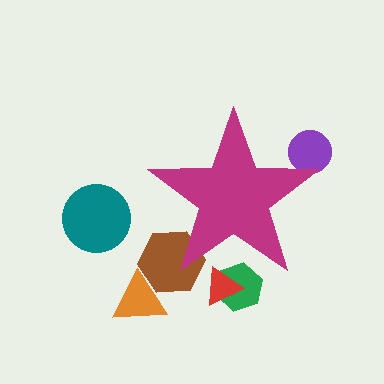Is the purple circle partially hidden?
Yes, the purple circle is partially hidden behind the magenta star.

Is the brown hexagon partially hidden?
Yes, the brown hexagon is partially hidden behind the magenta star.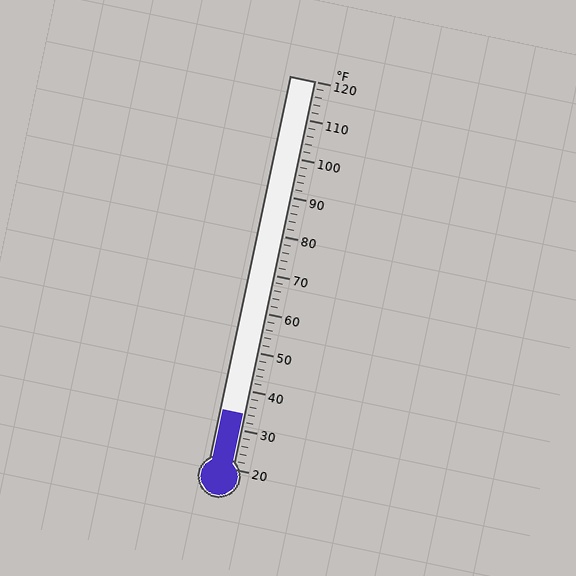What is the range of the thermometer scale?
The thermometer scale ranges from 20°F to 120°F.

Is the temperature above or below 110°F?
The temperature is below 110°F.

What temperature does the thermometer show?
The thermometer shows approximately 34°F.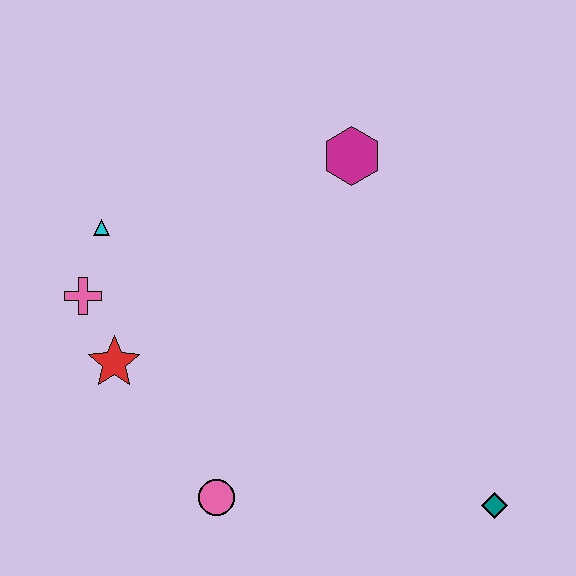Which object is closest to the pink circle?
The red star is closest to the pink circle.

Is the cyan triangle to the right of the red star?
No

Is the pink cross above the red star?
Yes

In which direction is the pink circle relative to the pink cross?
The pink circle is below the pink cross.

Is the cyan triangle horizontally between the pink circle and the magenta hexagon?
No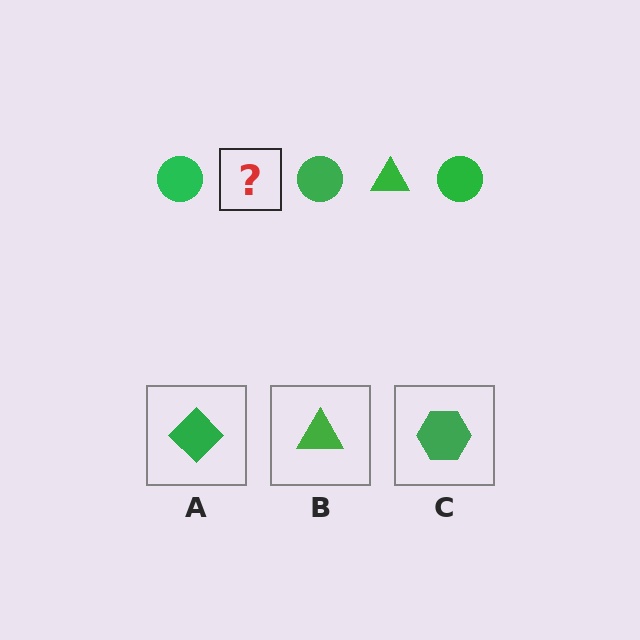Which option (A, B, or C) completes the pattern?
B.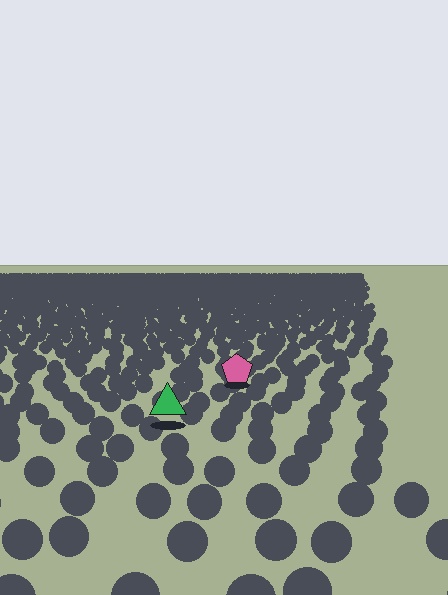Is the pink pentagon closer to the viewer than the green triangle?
No. The green triangle is closer — you can tell from the texture gradient: the ground texture is coarser near it.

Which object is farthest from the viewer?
The pink pentagon is farthest from the viewer. It appears smaller and the ground texture around it is denser.